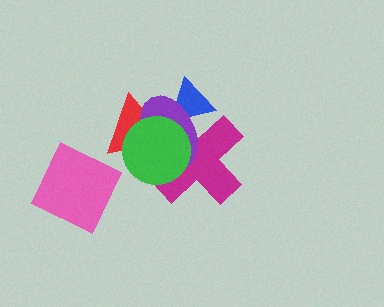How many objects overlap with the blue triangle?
2 objects overlap with the blue triangle.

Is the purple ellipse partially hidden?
Yes, it is partially covered by another shape.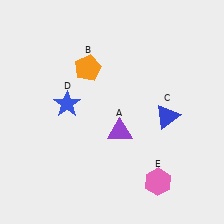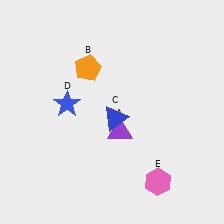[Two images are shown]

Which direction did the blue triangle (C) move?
The blue triangle (C) moved left.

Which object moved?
The blue triangle (C) moved left.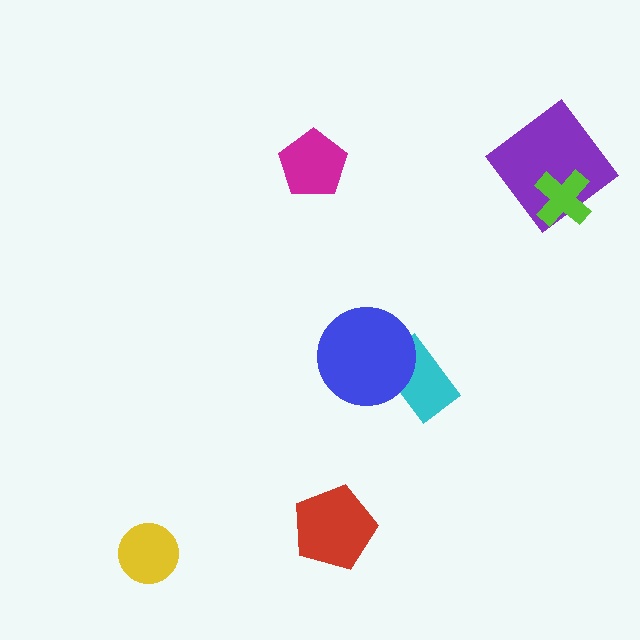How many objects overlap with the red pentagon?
0 objects overlap with the red pentagon.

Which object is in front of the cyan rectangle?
The blue circle is in front of the cyan rectangle.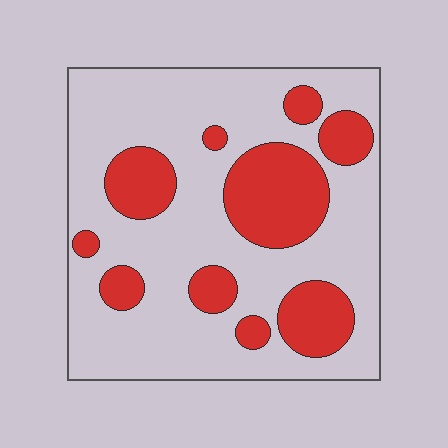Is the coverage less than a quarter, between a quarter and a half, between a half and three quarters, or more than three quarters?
Between a quarter and a half.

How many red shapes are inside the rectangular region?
10.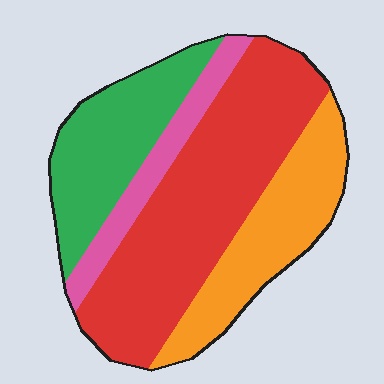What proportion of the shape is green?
Green covers about 20% of the shape.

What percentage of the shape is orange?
Orange covers around 25% of the shape.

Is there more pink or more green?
Green.